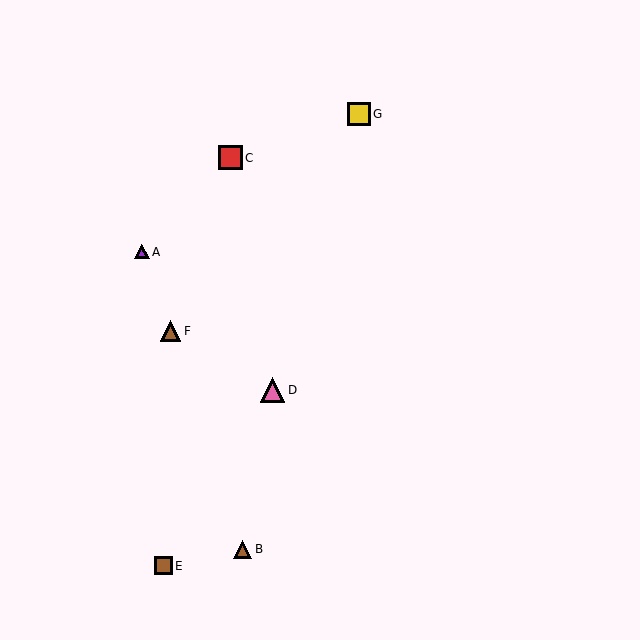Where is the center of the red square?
The center of the red square is at (230, 158).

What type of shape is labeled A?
Shape A is a purple triangle.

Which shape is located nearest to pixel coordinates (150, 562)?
The brown square (labeled E) at (163, 566) is nearest to that location.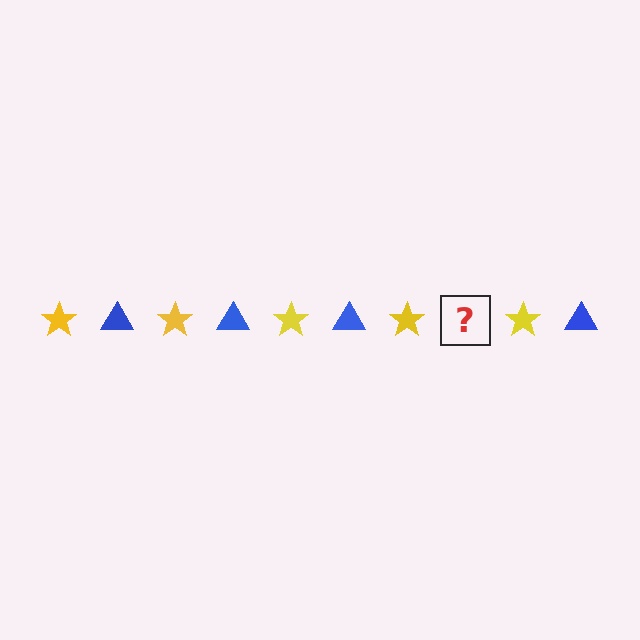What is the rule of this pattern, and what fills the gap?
The rule is that the pattern alternates between yellow star and blue triangle. The gap should be filled with a blue triangle.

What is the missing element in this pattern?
The missing element is a blue triangle.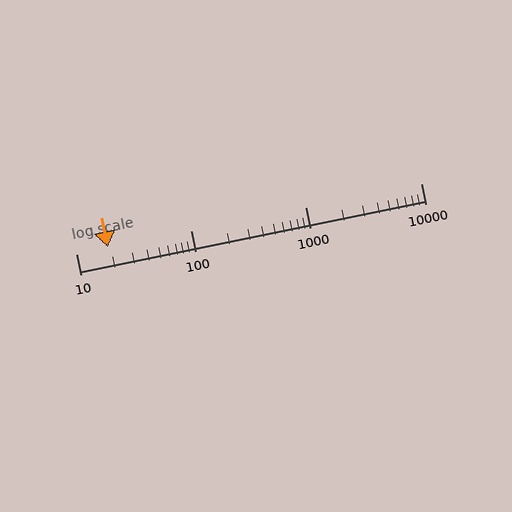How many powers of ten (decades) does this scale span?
The scale spans 3 decades, from 10 to 10000.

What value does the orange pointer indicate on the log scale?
The pointer indicates approximately 19.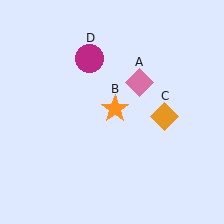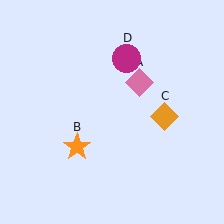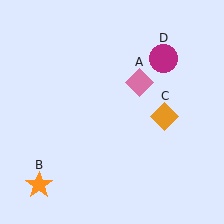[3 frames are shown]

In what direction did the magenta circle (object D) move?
The magenta circle (object D) moved right.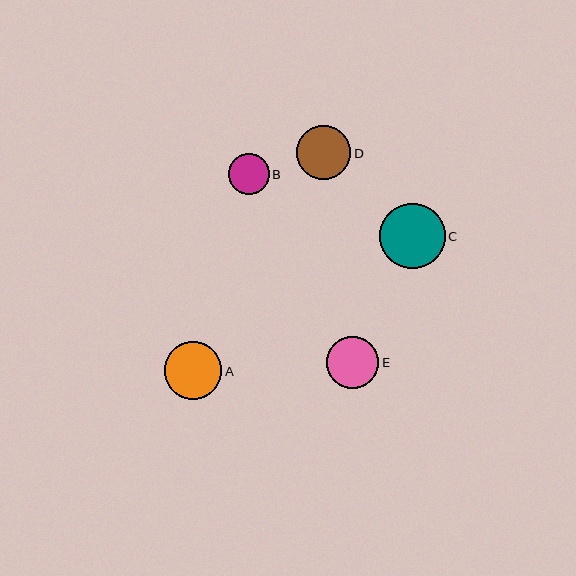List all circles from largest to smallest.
From largest to smallest: C, A, D, E, B.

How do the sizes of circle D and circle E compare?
Circle D and circle E are approximately the same size.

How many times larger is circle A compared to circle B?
Circle A is approximately 1.4 times the size of circle B.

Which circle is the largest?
Circle C is the largest with a size of approximately 65 pixels.